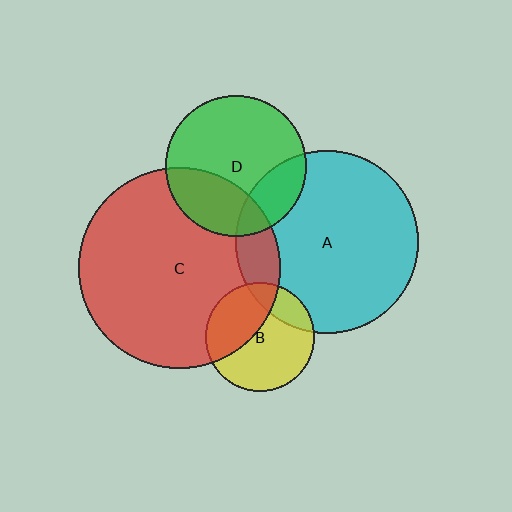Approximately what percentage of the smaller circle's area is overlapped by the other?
Approximately 15%.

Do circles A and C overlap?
Yes.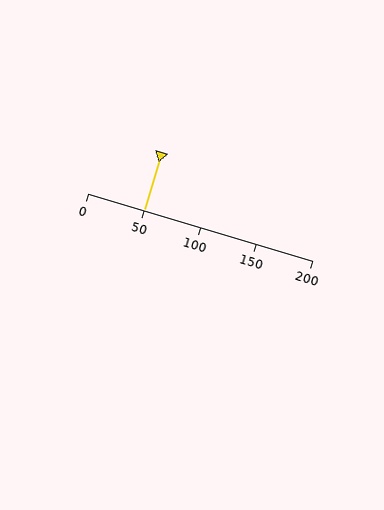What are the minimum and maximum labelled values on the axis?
The axis runs from 0 to 200.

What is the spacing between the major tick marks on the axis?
The major ticks are spaced 50 apart.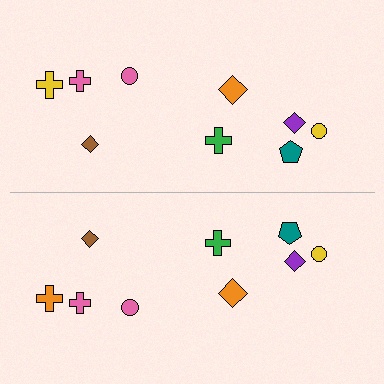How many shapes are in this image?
There are 18 shapes in this image.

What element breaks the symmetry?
The orange cross on the bottom side breaks the symmetry — its mirror counterpart is yellow.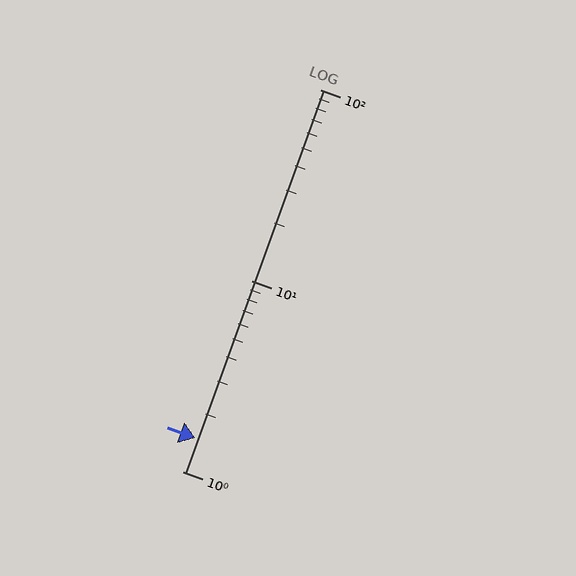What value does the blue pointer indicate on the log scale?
The pointer indicates approximately 1.5.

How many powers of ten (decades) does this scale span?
The scale spans 2 decades, from 1 to 100.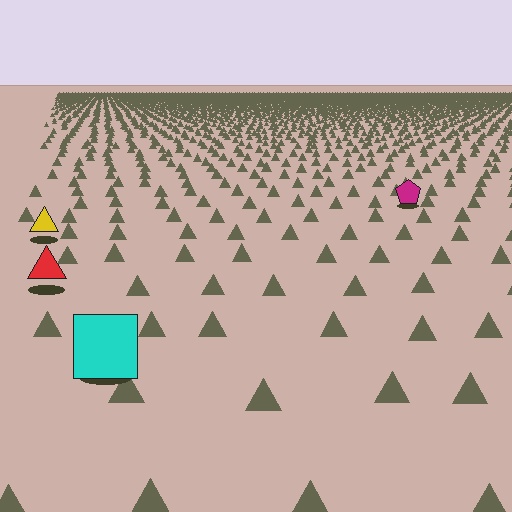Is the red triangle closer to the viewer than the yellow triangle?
Yes. The red triangle is closer — you can tell from the texture gradient: the ground texture is coarser near it.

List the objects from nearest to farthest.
From nearest to farthest: the cyan square, the red triangle, the yellow triangle, the magenta pentagon.